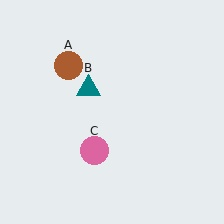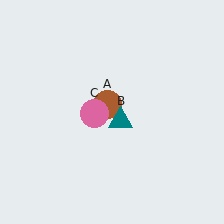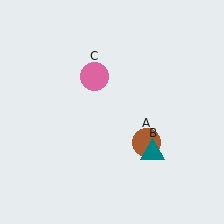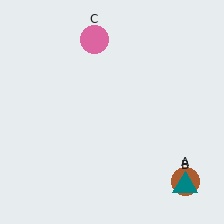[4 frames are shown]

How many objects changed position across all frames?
3 objects changed position: brown circle (object A), teal triangle (object B), pink circle (object C).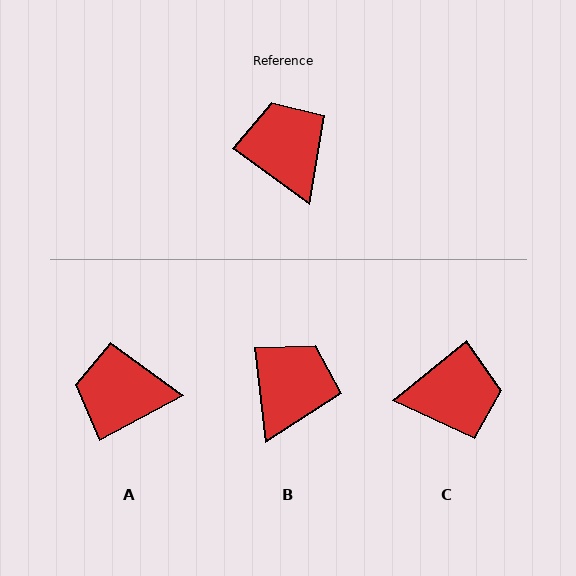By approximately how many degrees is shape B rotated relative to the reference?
Approximately 47 degrees clockwise.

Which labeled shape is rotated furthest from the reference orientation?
C, about 105 degrees away.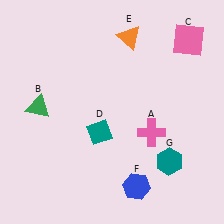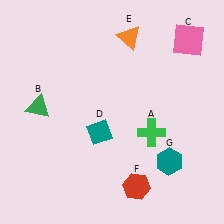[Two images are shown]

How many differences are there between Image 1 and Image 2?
There are 2 differences between the two images.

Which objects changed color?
A changed from pink to green. F changed from blue to red.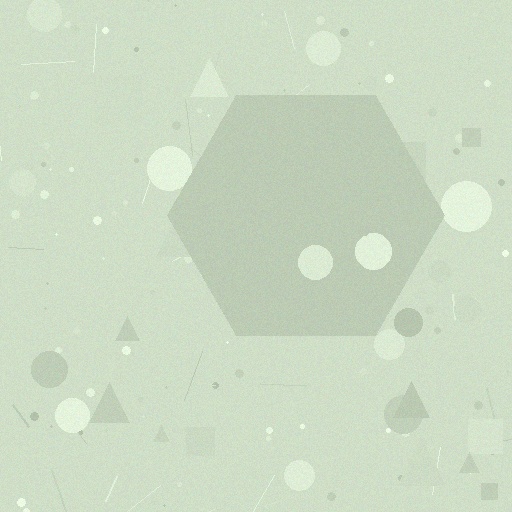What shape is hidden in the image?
A hexagon is hidden in the image.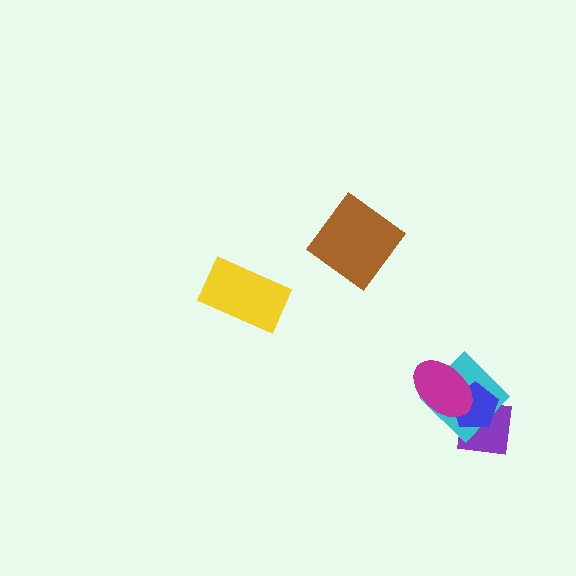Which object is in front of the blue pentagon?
The magenta ellipse is in front of the blue pentagon.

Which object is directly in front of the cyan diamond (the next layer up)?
The blue pentagon is directly in front of the cyan diamond.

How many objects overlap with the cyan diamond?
3 objects overlap with the cyan diamond.